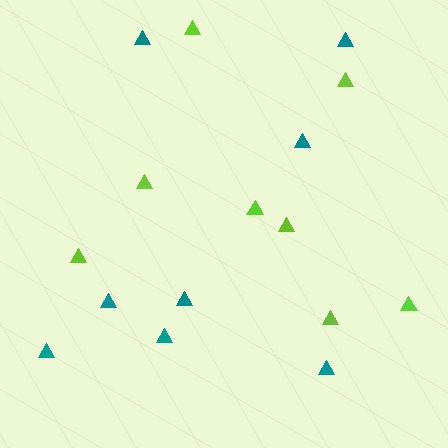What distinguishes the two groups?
There are 2 groups: one group of teal triangles (8) and one group of lime triangles (8).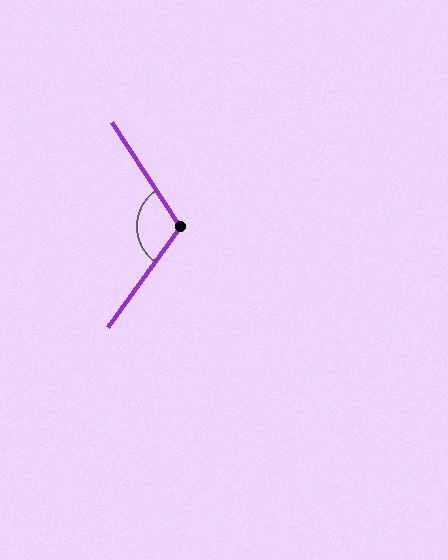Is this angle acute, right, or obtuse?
It is obtuse.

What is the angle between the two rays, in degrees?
Approximately 111 degrees.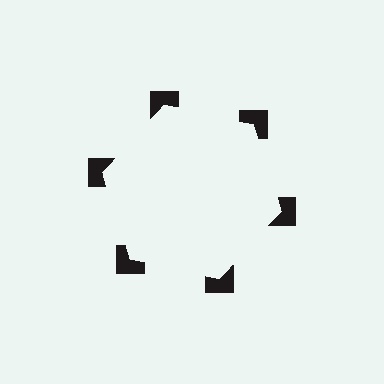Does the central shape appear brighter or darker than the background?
It typically appears slightly brighter than the background, even though no actual brightness change is drawn.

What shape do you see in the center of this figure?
An illusory hexagon — its edges are inferred from the aligned wedge cuts in the notched squares, not physically drawn.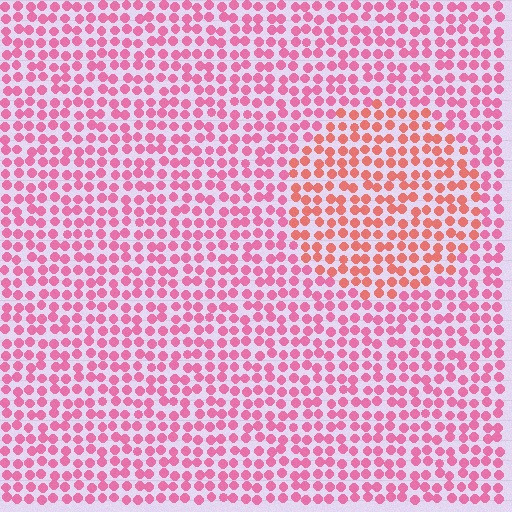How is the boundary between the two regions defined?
The boundary is defined purely by a slight shift in hue (about 31 degrees). Spacing, size, and orientation are identical on both sides.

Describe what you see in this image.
The image is filled with small pink elements in a uniform arrangement. A circle-shaped region is visible where the elements are tinted to a slightly different hue, forming a subtle color boundary.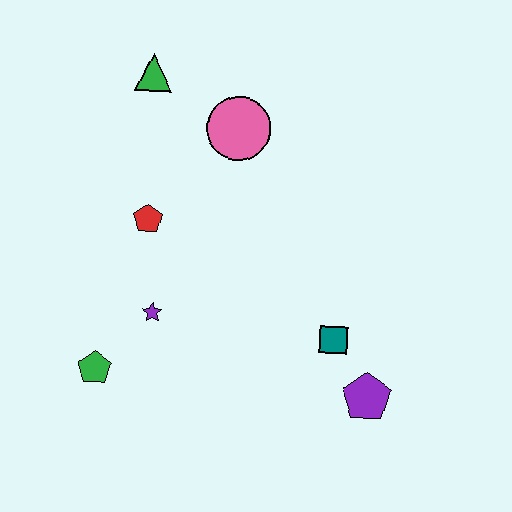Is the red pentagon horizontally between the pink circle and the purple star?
No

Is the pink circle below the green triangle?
Yes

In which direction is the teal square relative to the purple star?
The teal square is to the right of the purple star.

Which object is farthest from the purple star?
The green triangle is farthest from the purple star.